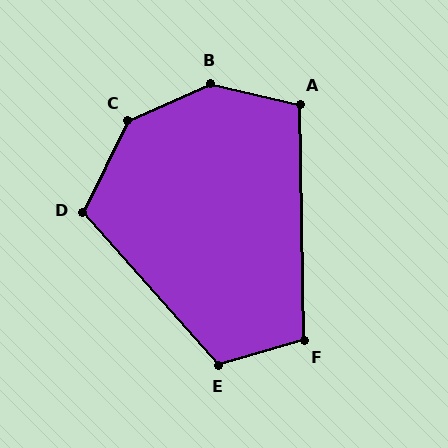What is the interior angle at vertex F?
Approximately 105 degrees (obtuse).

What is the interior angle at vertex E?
Approximately 115 degrees (obtuse).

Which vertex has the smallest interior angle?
A, at approximately 105 degrees.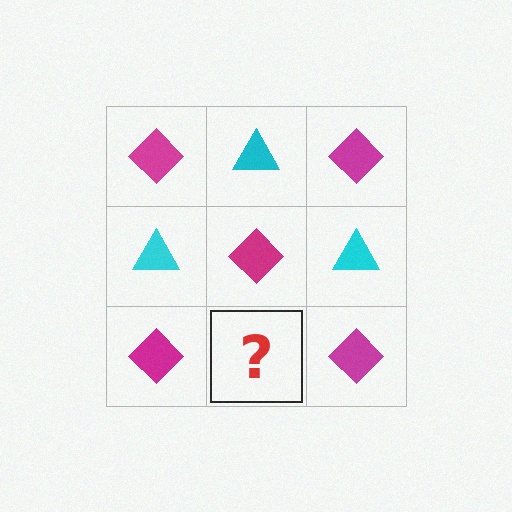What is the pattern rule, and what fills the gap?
The rule is that it alternates magenta diamond and cyan triangle in a checkerboard pattern. The gap should be filled with a cyan triangle.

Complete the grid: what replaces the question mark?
The question mark should be replaced with a cyan triangle.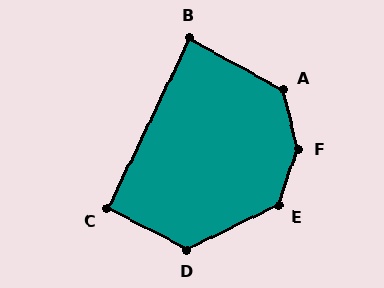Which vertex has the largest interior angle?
F, at approximately 147 degrees.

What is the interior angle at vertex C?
Approximately 92 degrees (approximately right).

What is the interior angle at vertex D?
Approximately 126 degrees (obtuse).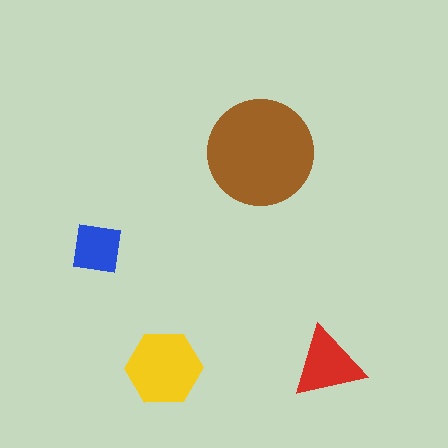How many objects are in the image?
There are 4 objects in the image.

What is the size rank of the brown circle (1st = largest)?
1st.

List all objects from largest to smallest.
The brown circle, the yellow hexagon, the red triangle, the blue square.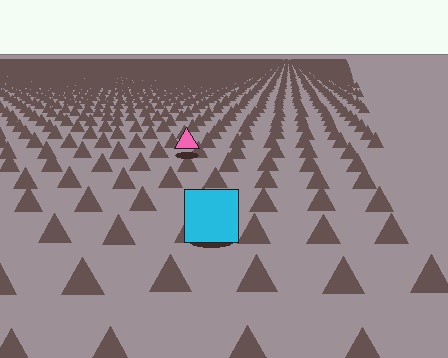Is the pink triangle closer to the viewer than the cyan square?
No. The cyan square is closer — you can tell from the texture gradient: the ground texture is coarser near it.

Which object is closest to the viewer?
The cyan square is closest. The texture marks near it are larger and more spread out.